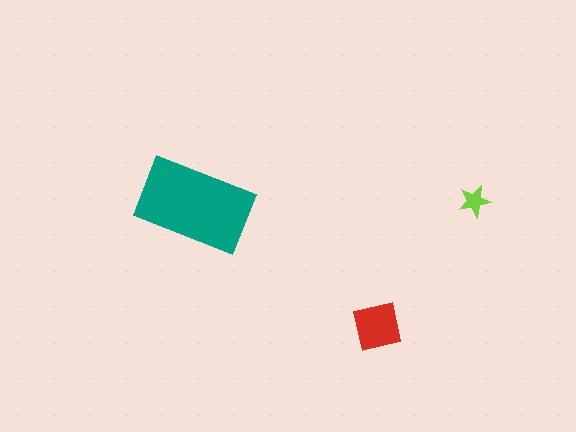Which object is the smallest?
The lime star.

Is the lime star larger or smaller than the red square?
Smaller.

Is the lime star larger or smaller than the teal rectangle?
Smaller.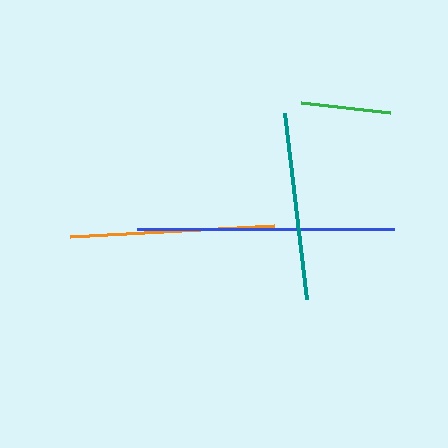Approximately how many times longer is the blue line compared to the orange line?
The blue line is approximately 1.3 times the length of the orange line.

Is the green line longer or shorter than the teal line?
The teal line is longer than the green line.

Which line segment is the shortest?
The green line is the shortest at approximately 90 pixels.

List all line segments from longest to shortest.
From longest to shortest: blue, orange, teal, green.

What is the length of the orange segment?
The orange segment is approximately 204 pixels long.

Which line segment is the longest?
The blue line is the longest at approximately 257 pixels.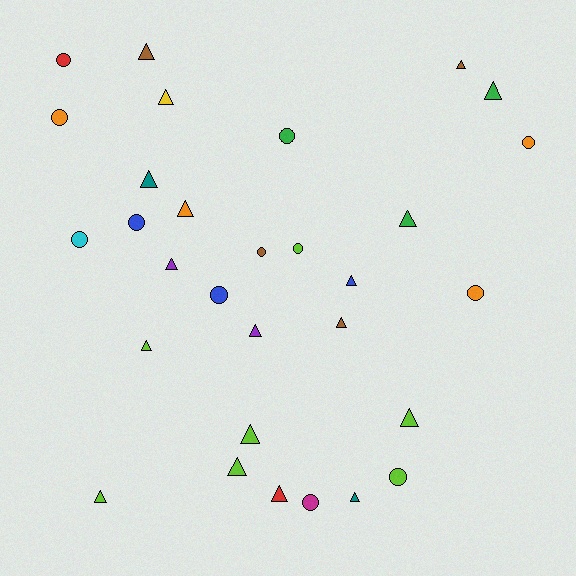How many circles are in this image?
There are 12 circles.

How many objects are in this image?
There are 30 objects.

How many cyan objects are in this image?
There is 1 cyan object.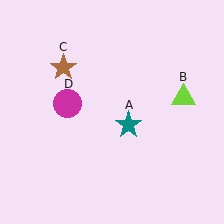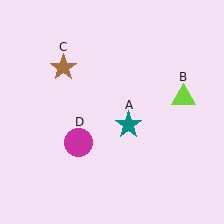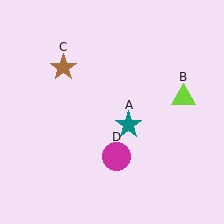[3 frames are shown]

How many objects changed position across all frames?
1 object changed position: magenta circle (object D).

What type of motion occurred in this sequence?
The magenta circle (object D) rotated counterclockwise around the center of the scene.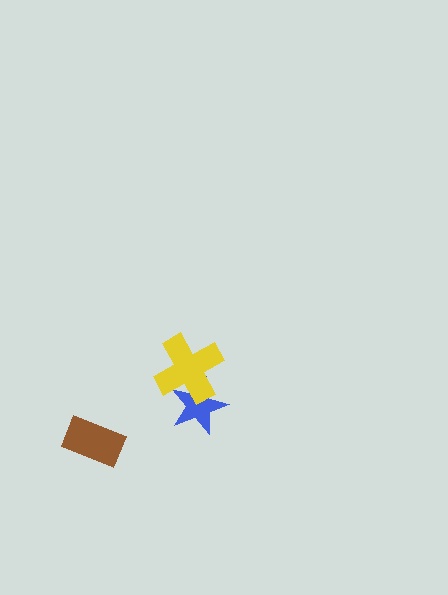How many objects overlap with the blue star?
1 object overlaps with the blue star.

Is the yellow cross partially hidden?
No, no other shape covers it.